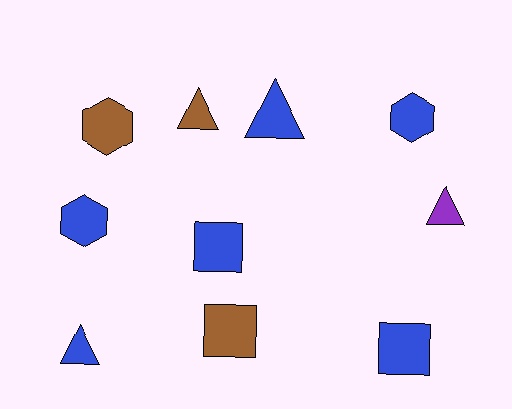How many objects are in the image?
There are 10 objects.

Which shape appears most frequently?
Triangle, with 4 objects.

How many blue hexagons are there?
There are 2 blue hexagons.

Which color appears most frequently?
Blue, with 6 objects.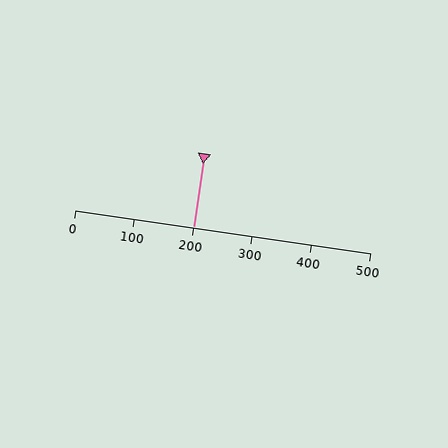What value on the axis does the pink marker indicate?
The marker indicates approximately 200.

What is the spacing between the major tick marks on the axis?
The major ticks are spaced 100 apart.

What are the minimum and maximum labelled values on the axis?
The axis runs from 0 to 500.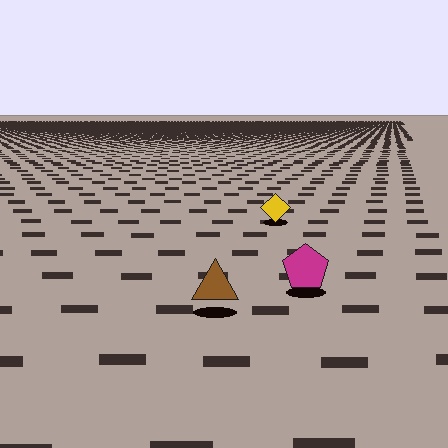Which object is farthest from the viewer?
The yellow diamond is farthest from the viewer. It appears smaller and the ground texture around it is denser.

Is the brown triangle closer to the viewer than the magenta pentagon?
Yes. The brown triangle is closer — you can tell from the texture gradient: the ground texture is coarser near it.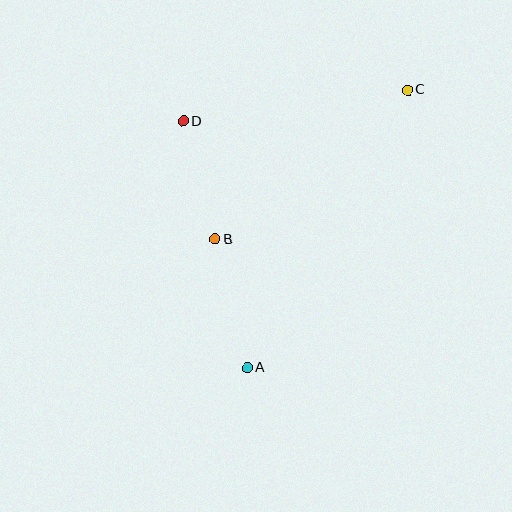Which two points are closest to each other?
Points B and D are closest to each other.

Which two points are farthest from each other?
Points A and C are farthest from each other.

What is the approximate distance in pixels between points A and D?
The distance between A and D is approximately 255 pixels.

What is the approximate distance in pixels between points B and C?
The distance between B and C is approximately 244 pixels.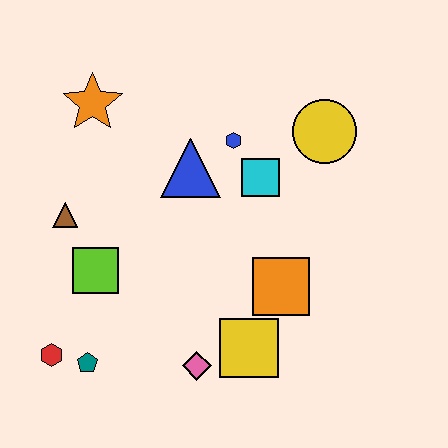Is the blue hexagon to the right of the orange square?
No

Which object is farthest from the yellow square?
The orange star is farthest from the yellow square.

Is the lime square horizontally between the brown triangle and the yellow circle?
Yes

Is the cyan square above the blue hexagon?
No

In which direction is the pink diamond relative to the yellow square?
The pink diamond is to the left of the yellow square.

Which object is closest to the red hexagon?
The teal pentagon is closest to the red hexagon.